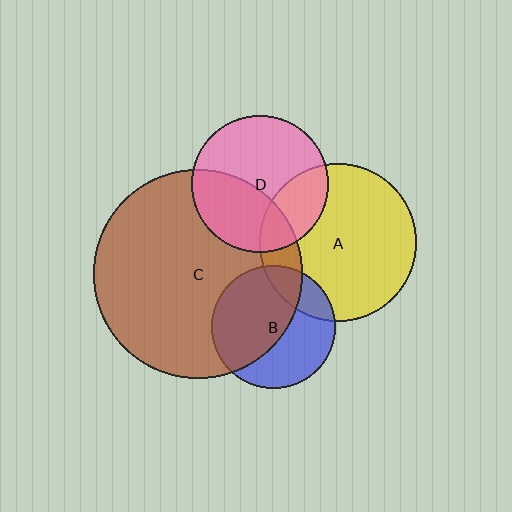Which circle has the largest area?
Circle C (brown).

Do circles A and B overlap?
Yes.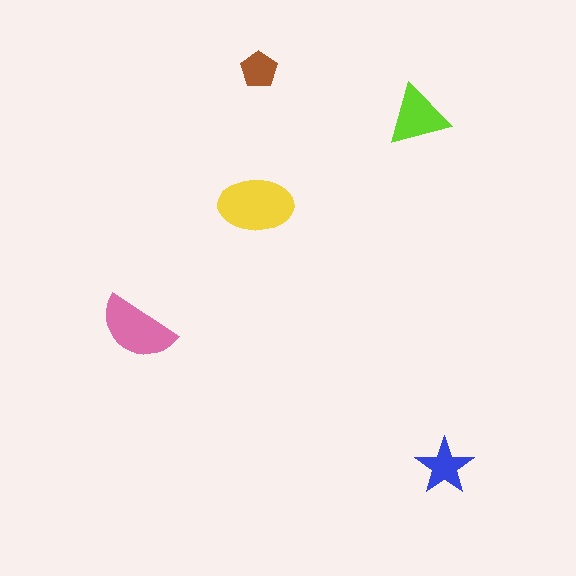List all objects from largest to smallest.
The yellow ellipse, the pink semicircle, the lime triangle, the blue star, the brown pentagon.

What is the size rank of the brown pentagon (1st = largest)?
5th.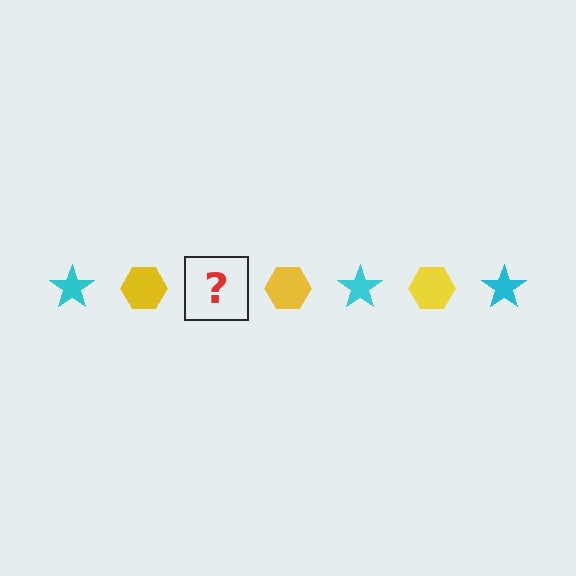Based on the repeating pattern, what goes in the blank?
The blank should be a cyan star.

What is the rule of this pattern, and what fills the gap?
The rule is that the pattern alternates between cyan star and yellow hexagon. The gap should be filled with a cyan star.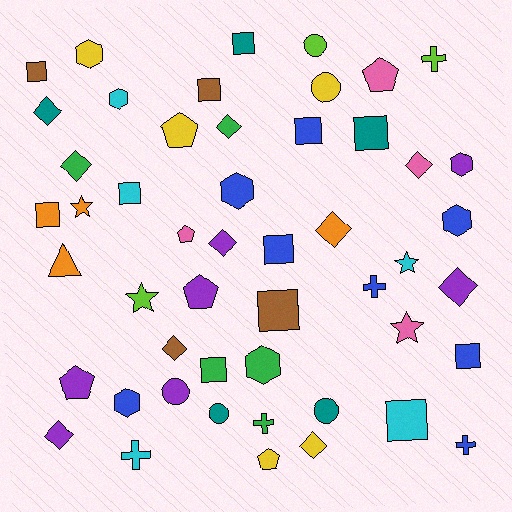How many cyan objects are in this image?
There are 5 cyan objects.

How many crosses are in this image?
There are 5 crosses.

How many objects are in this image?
There are 50 objects.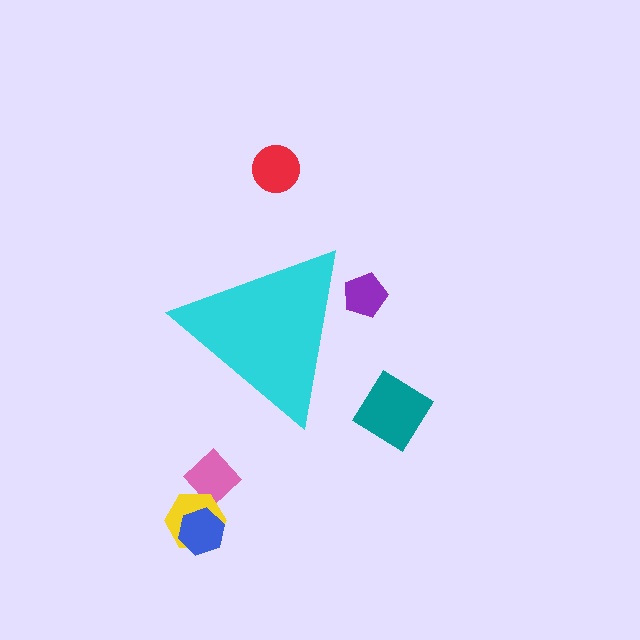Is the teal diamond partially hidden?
No, the teal diamond is fully visible.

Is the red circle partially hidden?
No, the red circle is fully visible.